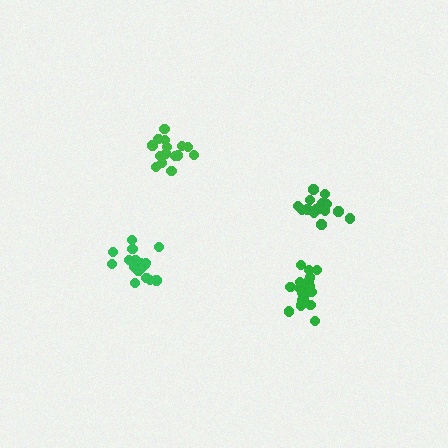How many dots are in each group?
Group 1: 16 dots, Group 2: 20 dots, Group 3: 16 dots, Group 4: 18 dots (70 total).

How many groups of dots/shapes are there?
There are 4 groups.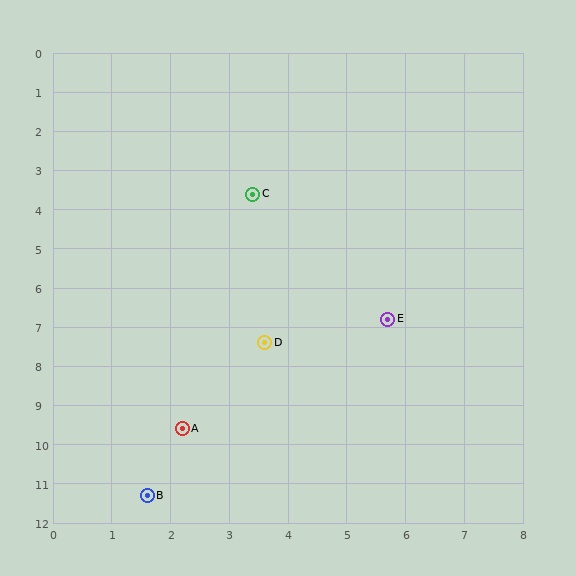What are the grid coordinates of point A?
Point A is at approximately (2.2, 9.6).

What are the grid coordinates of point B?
Point B is at approximately (1.6, 11.3).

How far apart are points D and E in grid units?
Points D and E are about 2.2 grid units apart.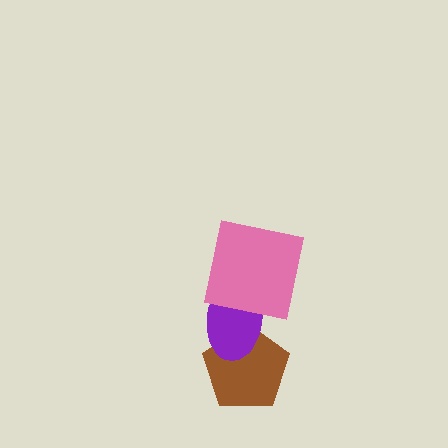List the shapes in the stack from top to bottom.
From top to bottom: the pink square, the purple ellipse, the brown pentagon.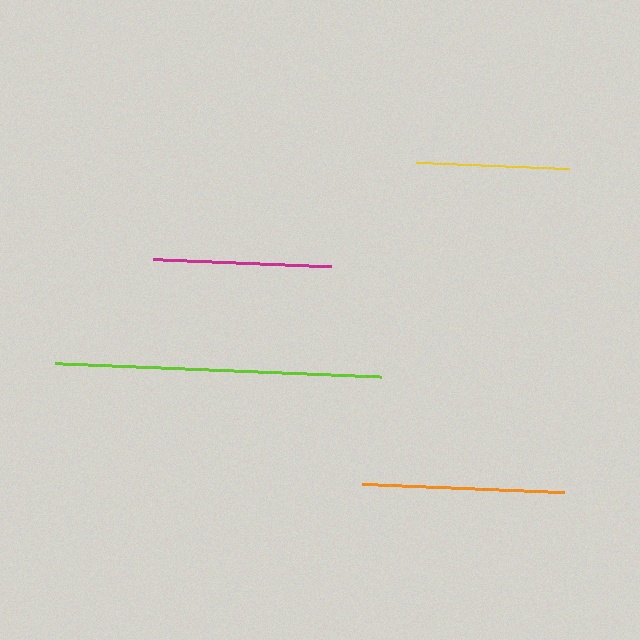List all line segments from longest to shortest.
From longest to shortest: lime, orange, magenta, yellow.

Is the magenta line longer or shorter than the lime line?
The lime line is longer than the magenta line.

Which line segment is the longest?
The lime line is the longest at approximately 326 pixels.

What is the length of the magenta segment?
The magenta segment is approximately 178 pixels long.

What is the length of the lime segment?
The lime segment is approximately 326 pixels long.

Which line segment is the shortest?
The yellow line is the shortest at approximately 154 pixels.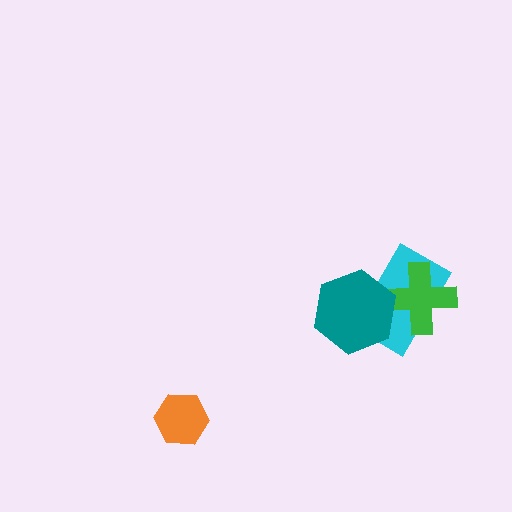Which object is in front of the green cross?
The teal hexagon is in front of the green cross.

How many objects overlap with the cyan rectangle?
2 objects overlap with the cyan rectangle.